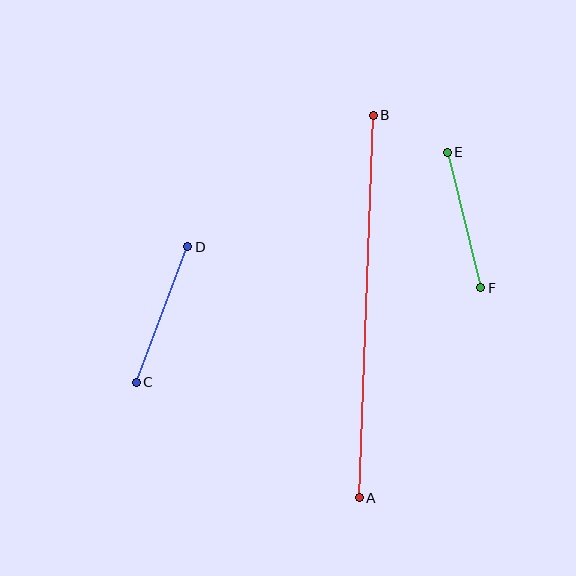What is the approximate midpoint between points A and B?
The midpoint is at approximately (366, 307) pixels.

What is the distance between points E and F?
The distance is approximately 139 pixels.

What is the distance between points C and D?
The distance is approximately 145 pixels.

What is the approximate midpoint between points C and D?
The midpoint is at approximately (162, 314) pixels.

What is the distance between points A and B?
The distance is approximately 383 pixels.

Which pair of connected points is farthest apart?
Points A and B are farthest apart.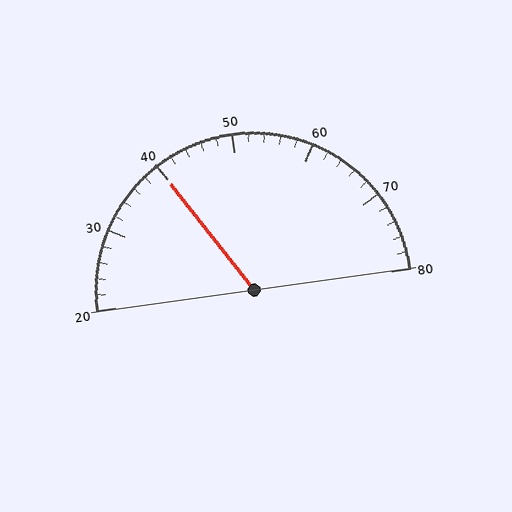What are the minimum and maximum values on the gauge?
The gauge ranges from 20 to 80.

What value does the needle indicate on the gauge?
The needle indicates approximately 40.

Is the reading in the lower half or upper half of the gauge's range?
The reading is in the lower half of the range (20 to 80).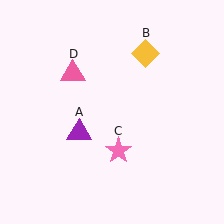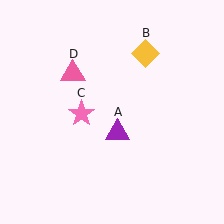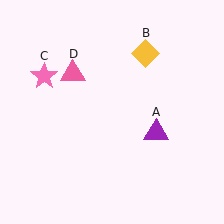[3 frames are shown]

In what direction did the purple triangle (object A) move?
The purple triangle (object A) moved right.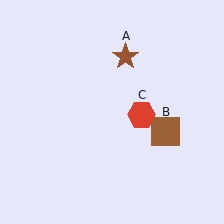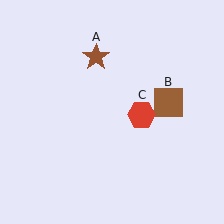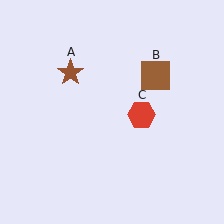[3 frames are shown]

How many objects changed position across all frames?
2 objects changed position: brown star (object A), brown square (object B).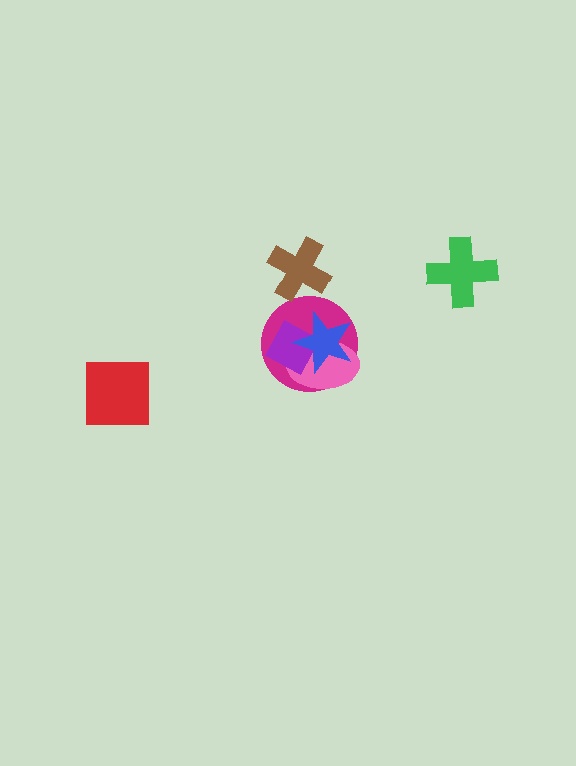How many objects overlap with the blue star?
3 objects overlap with the blue star.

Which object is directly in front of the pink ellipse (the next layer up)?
The purple diamond is directly in front of the pink ellipse.